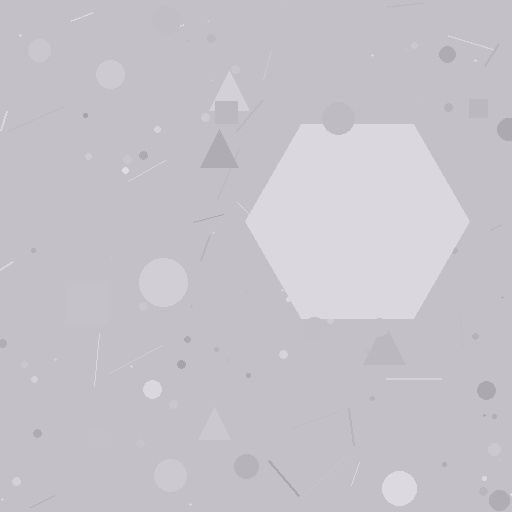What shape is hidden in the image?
A hexagon is hidden in the image.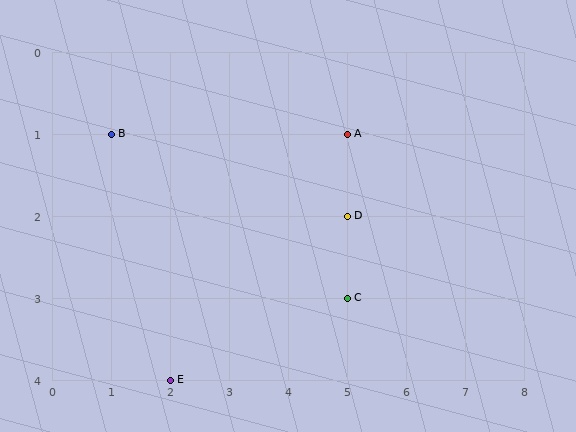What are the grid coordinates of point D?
Point D is at grid coordinates (5, 2).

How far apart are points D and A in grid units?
Points D and A are 1 row apart.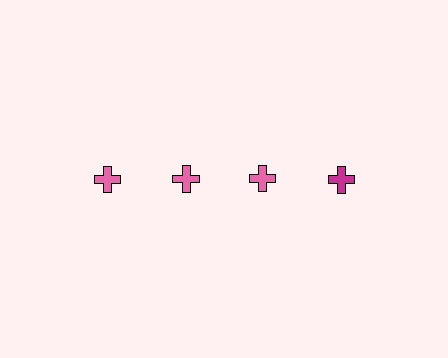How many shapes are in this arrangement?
There are 4 shapes arranged in a grid pattern.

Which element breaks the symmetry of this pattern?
The magenta cross in the top row, second from right column breaks the symmetry. All other shapes are pink crosses.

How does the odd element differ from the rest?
It has a different color: magenta instead of pink.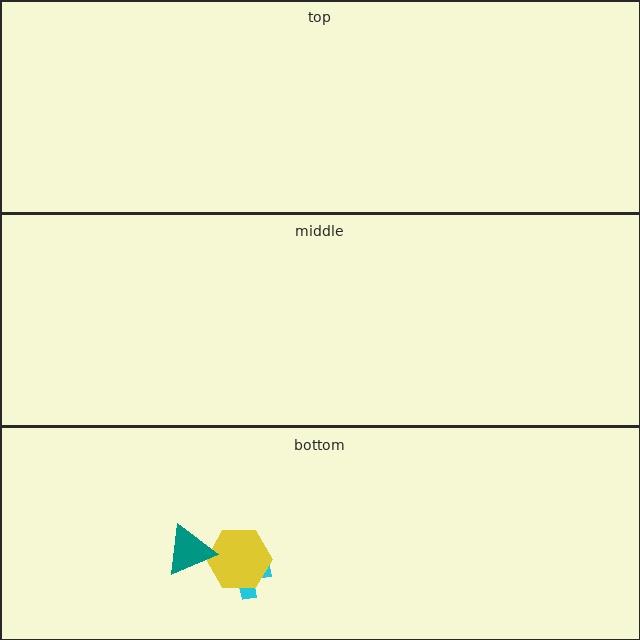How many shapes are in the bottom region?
3.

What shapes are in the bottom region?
The cyan cross, the yellow hexagon, the teal triangle.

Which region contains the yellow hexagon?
The bottom region.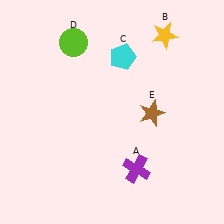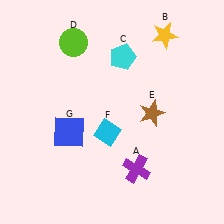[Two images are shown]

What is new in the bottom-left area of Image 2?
A cyan diamond (F) was added in the bottom-left area of Image 2.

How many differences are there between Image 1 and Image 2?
There are 2 differences between the two images.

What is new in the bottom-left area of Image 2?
A blue square (G) was added in the bottom-left area of Image 2.